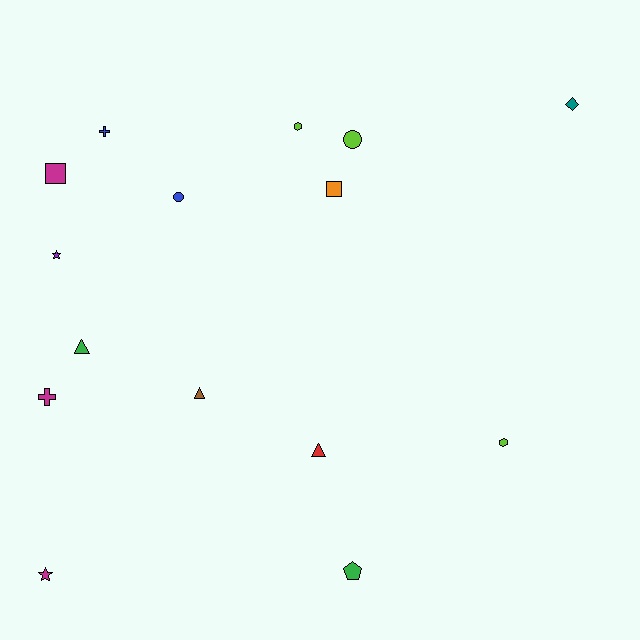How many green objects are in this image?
There are 2 green objects.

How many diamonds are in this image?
There is 1 diamond.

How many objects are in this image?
There are 15 objects.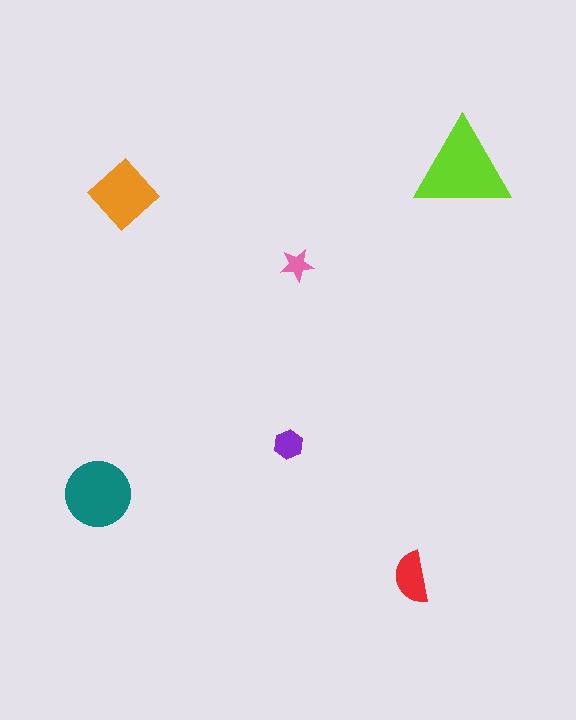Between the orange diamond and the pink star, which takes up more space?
The orange diamond.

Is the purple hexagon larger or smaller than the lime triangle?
Smaller.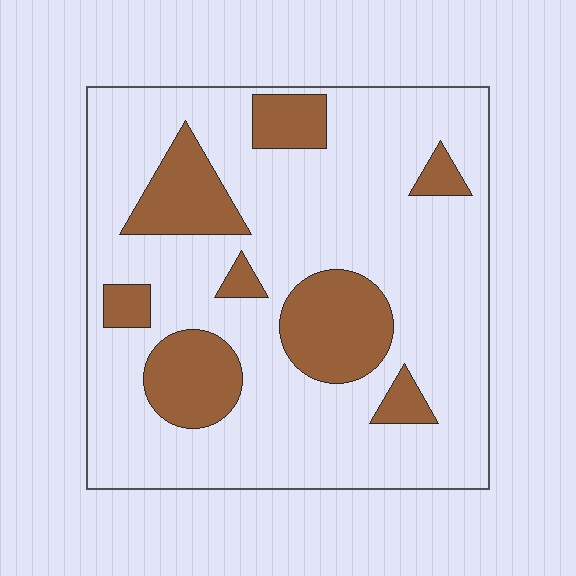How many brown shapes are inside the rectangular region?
8.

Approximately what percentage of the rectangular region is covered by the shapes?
Approximately 25%.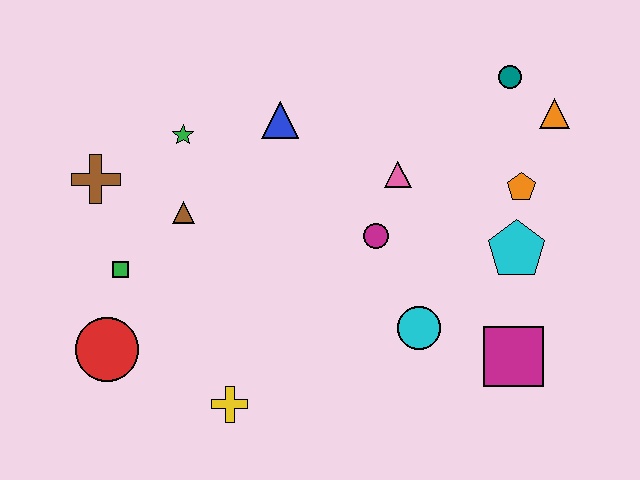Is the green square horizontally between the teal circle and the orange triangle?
No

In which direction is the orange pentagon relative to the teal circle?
The orange pentagon is below the teal circle.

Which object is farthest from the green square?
The orange triangle is farthest from the green square.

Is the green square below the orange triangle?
Yes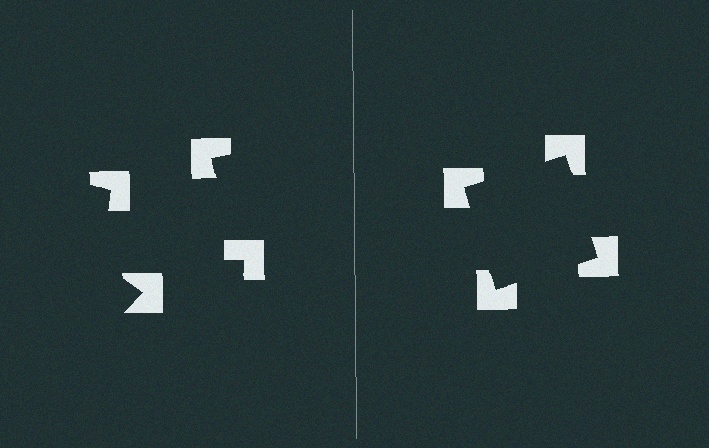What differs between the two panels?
The notched squares are positioned identically on both sides; only the wedge orientations differ. On the right they align to a square; on the left they are misaligned.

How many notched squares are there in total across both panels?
8 — 4 on each side.